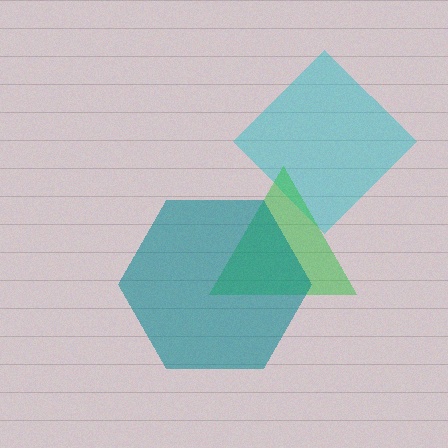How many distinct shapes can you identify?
There are 3 distinct shapes: a cyan diamond, a green triangle, a teal hexagon.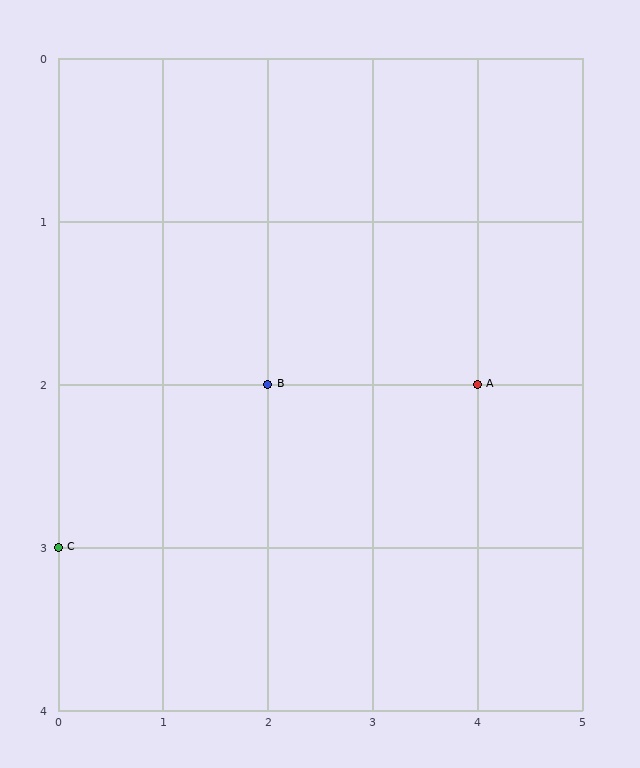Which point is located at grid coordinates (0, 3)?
Point C is at (0, 3).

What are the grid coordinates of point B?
Point B is at grid coordinates (2, 2).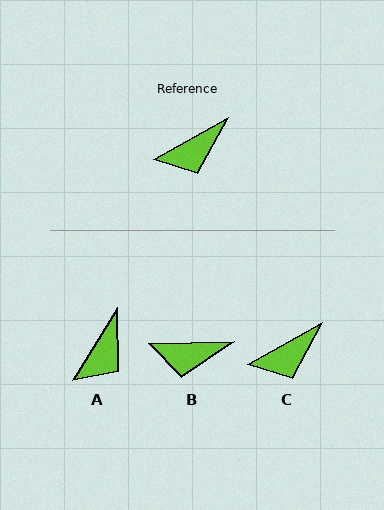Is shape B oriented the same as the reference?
No, it is off by about 28 degrees.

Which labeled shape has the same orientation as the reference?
C.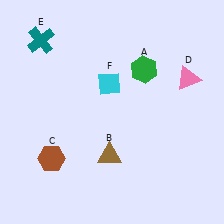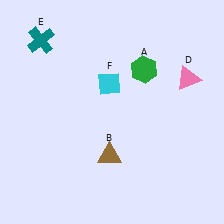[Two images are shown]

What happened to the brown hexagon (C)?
The brown hexagon (C) was removed in Image 2. It was in the bottom-left area of Image 1.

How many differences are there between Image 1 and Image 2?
There is 1 difference between the two images.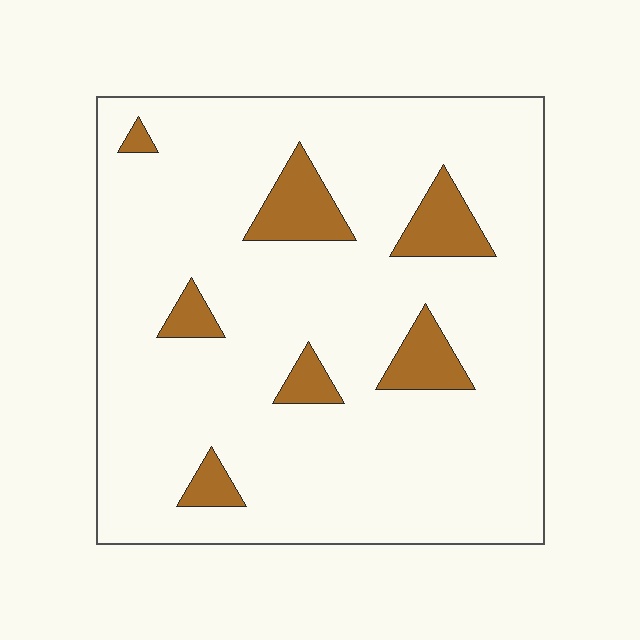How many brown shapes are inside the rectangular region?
7.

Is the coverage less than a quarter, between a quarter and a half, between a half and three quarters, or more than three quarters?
Less than a quarter.